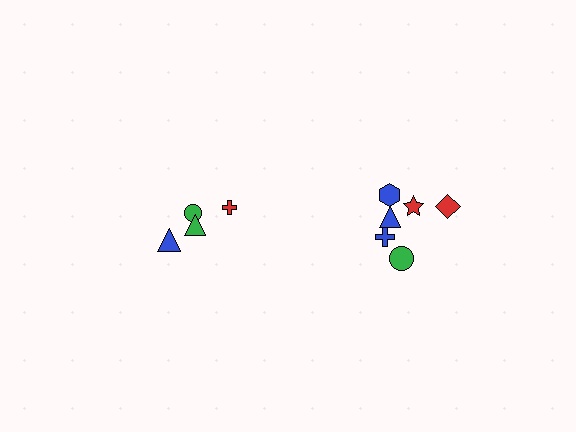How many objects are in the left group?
There are 4 objects.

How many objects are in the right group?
There are 6 objects.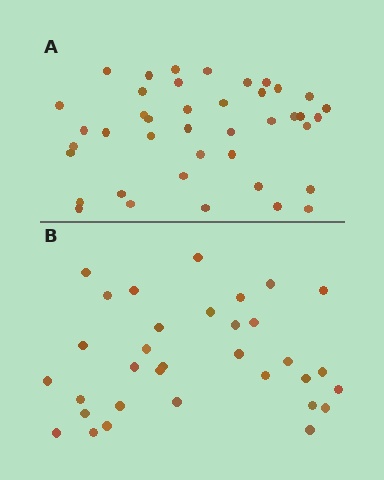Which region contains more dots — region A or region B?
Region A (the top region) has more dots.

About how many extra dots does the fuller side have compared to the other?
Region A has roughly 8 or so more dots than region B.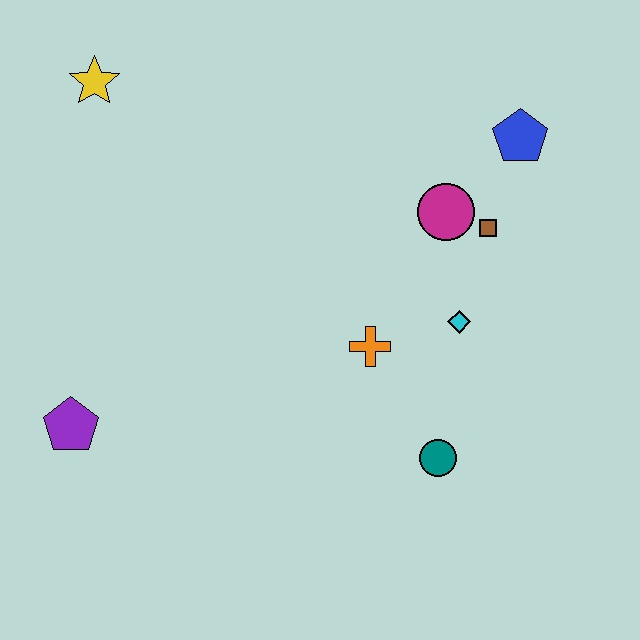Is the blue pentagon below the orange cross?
No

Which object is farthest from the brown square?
The purple pentagon is farthest from the brown square.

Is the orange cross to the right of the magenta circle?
No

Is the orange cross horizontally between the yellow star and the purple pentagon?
No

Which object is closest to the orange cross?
The cyan diamond is closest to the orange cross.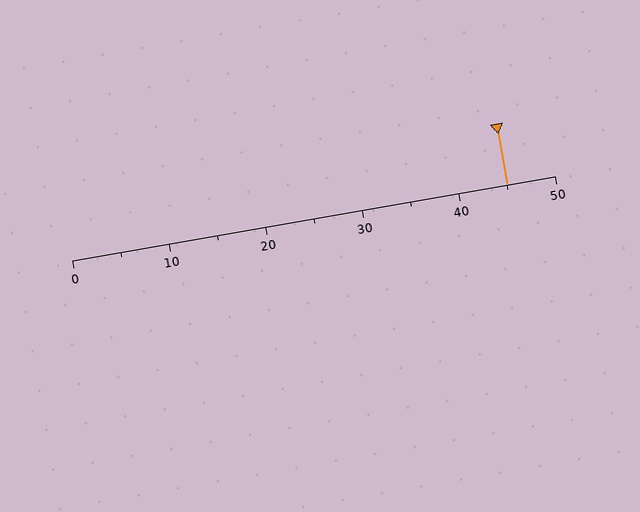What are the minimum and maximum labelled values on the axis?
The axis runs from 0 to 50.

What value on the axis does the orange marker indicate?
The marker indicates approximately 45.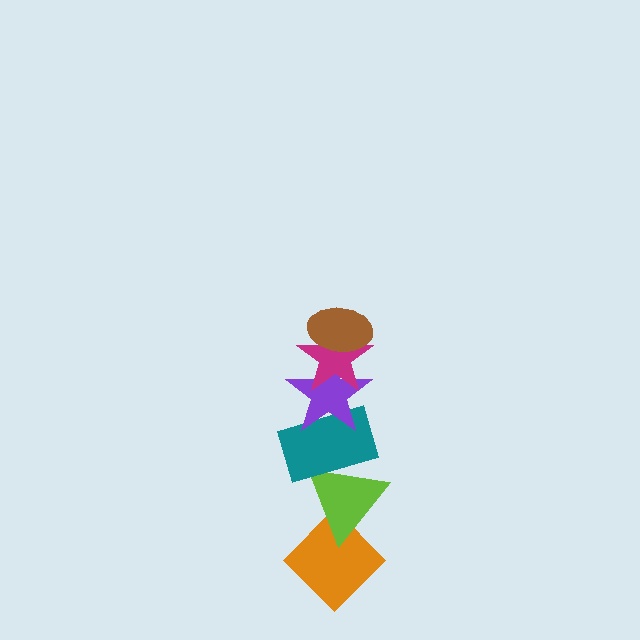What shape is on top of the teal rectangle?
The purple star is on top of the teal rectangle.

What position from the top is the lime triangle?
The lime triangle is 5th from the top.